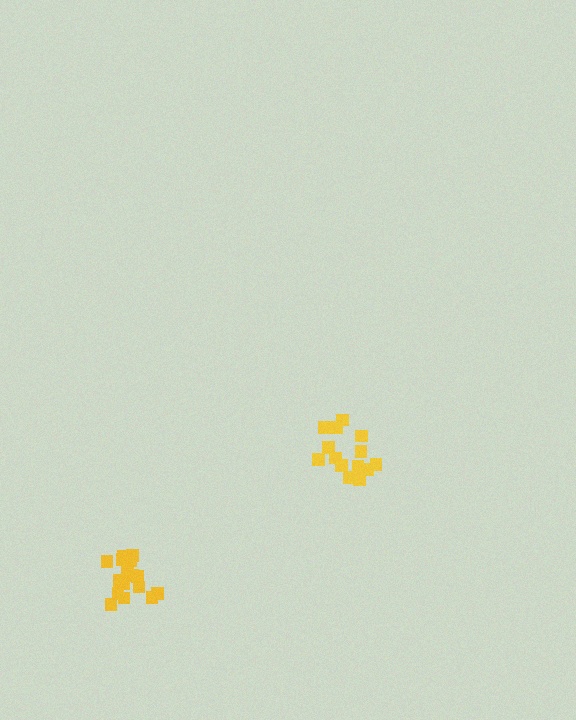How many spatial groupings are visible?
There are 2 spatial groupings.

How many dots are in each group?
Group 1: 16 dots, Group 2: 16 dots (32 total).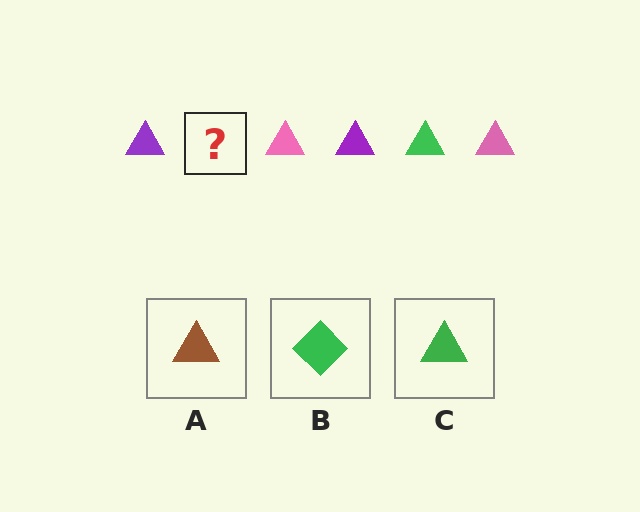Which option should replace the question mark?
Option C.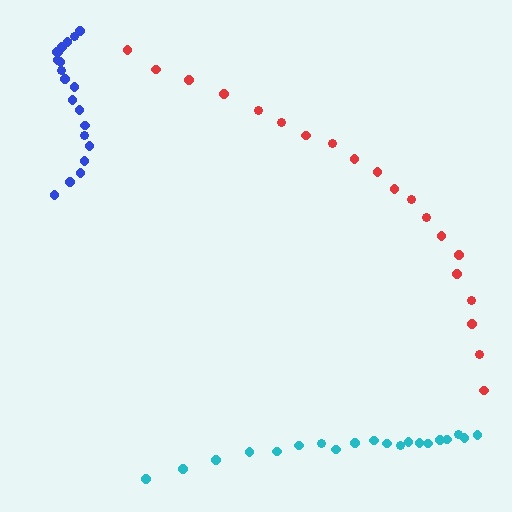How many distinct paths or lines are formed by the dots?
There are 3 distinct paths.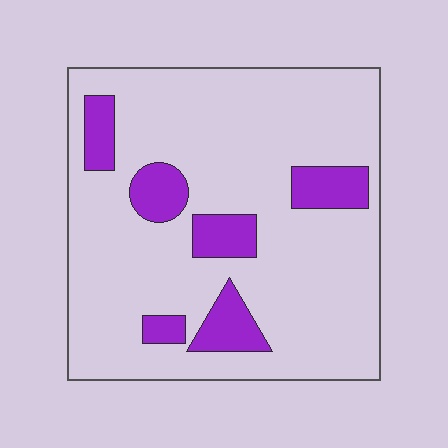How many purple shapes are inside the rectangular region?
6.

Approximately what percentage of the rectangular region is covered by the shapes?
Approximately 15%.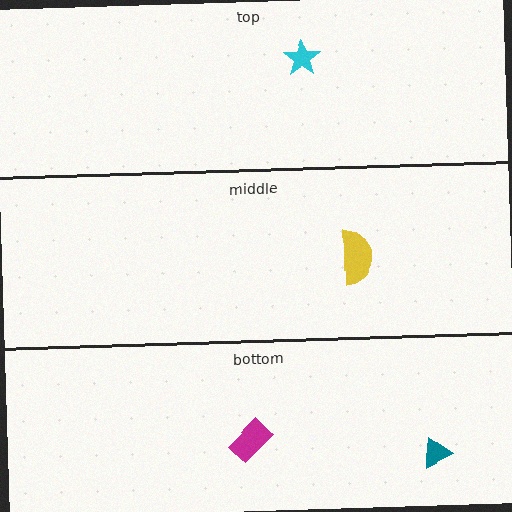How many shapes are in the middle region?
1.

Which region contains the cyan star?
The top region.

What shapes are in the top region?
The cyan star.